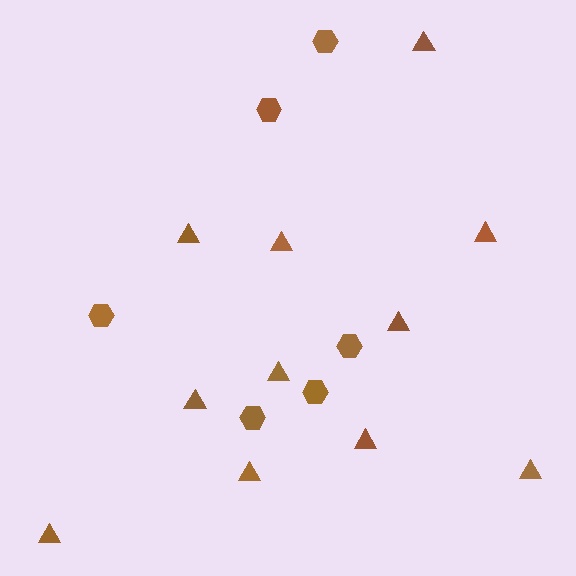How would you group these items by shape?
There are 2 groups: one group of triangles (11) and one group of hexagons (6).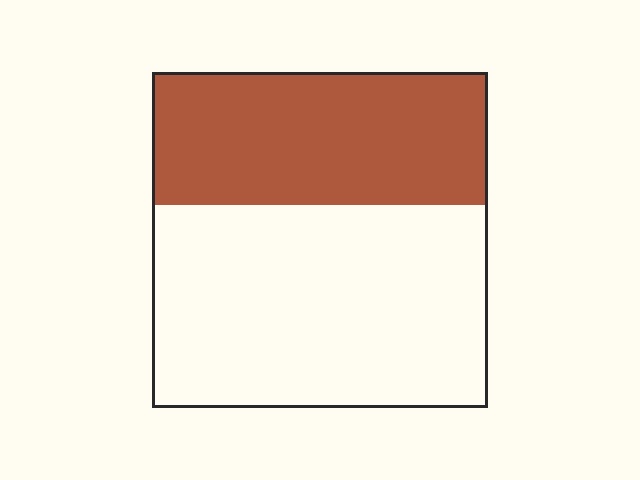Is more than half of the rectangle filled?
No.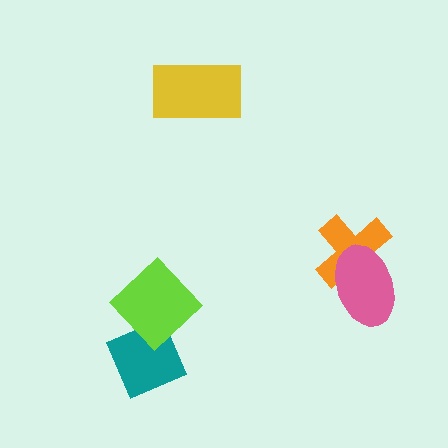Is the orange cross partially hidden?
Yes, it is partially covered by another shape.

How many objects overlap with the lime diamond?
1 object overlaps with the lime diamond.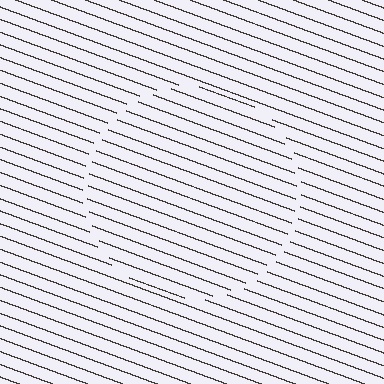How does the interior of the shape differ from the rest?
The interior of the shape contains the same grating, shifted by half a period — the contour is defined by the phase discontinuity where line-ends from the inner and outer gratings abut.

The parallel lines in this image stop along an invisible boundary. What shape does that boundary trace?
An illusory circle. The interior of the shape contains the same grating, shifted by half a period — the contour is defined by the phase discontinuity where line-ends from the inner and outer gratings abut.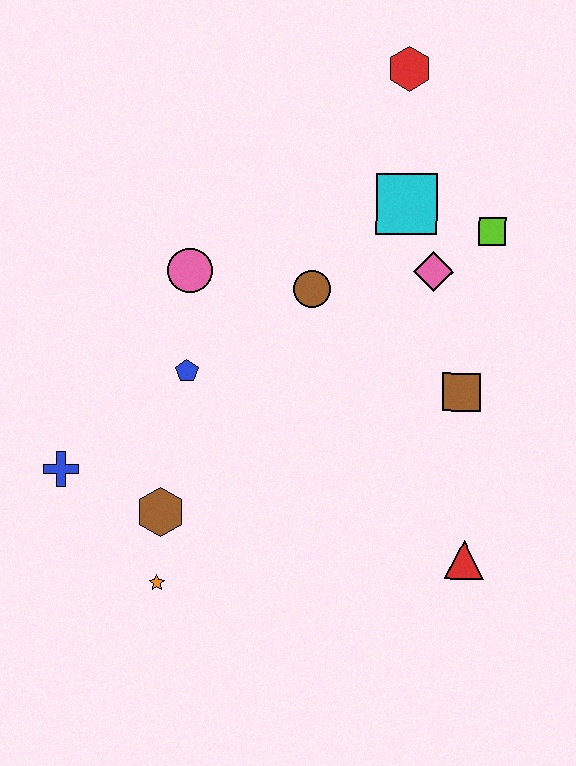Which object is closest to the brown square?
The pink diamond is closest to the brown square.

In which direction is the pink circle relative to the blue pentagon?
The pink circle is above the blue pentagon.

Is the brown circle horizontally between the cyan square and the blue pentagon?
Yes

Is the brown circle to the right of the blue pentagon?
Yes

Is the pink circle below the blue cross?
No